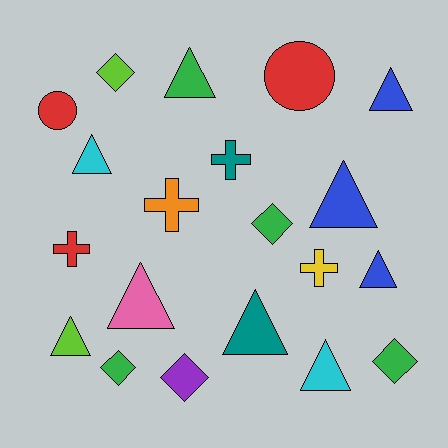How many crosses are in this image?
There are 4 crosses.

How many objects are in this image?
There are 20 objects.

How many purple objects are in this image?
There is 1 purple object.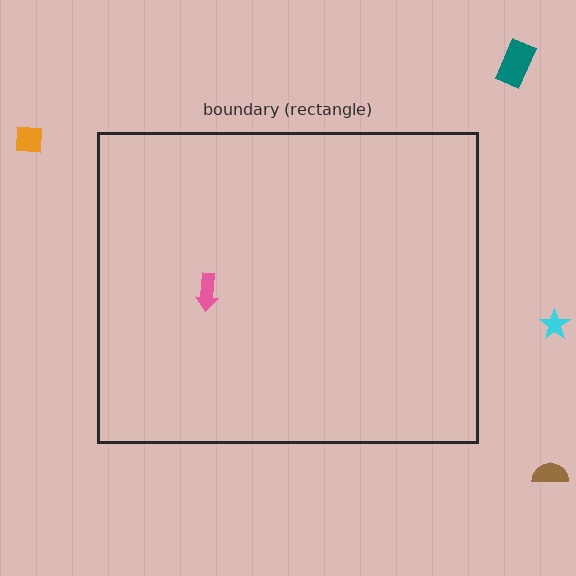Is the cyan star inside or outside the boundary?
Outside.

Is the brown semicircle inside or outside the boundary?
Outside.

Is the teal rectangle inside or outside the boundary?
Outside.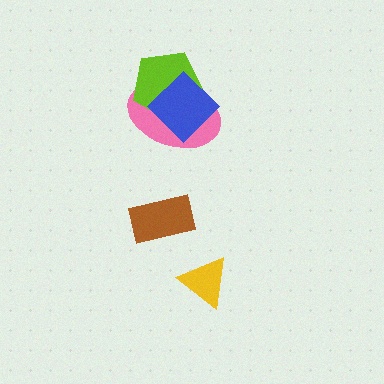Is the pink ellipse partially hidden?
Yes, it is partially covered by another shape.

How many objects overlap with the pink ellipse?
2 objects overlap with the pink ellipse.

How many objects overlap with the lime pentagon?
2 objects overlap with the lime pentagon.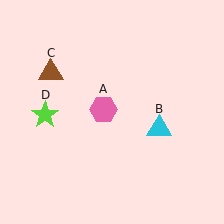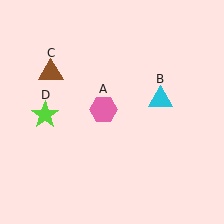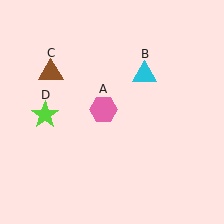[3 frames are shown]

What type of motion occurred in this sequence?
The cyan triangle (object B) rotated counterclockwise around the center of the scene.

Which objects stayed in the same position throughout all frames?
Pink hexagon (object A) and brown triangle (object C) and lime star (object D) remained stationary.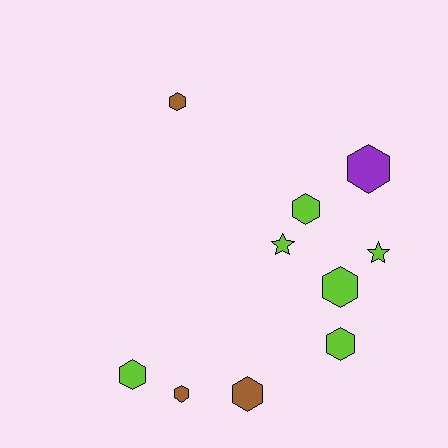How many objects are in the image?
There are 10 objects.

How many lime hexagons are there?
There are 4 lime hexagons.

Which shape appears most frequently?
Hexagon, with 8 objects.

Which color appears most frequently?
Lime, with 6 objects.